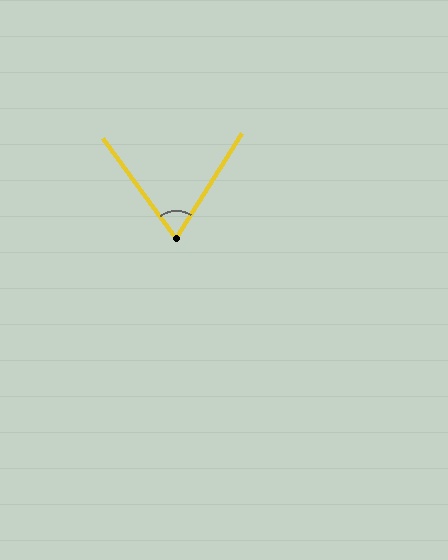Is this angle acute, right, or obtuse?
It is acute.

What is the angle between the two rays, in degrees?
Approximately 68 degrees.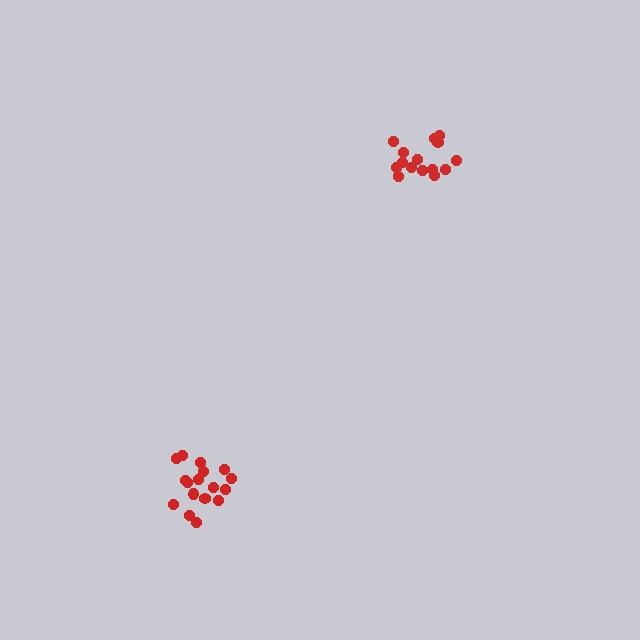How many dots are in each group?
Group 1: 15 dots, Group 2: 17 dots (32 total).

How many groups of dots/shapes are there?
There are 2 groups.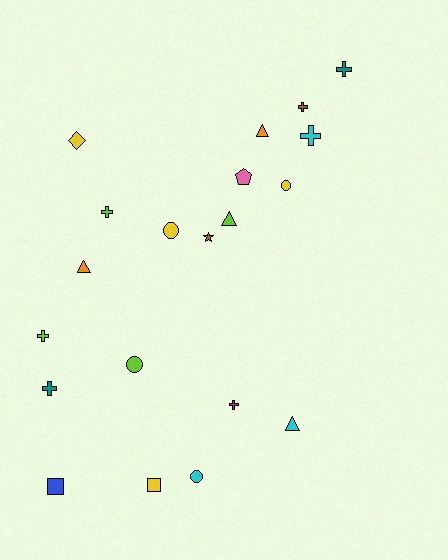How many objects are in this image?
There are 20 objects.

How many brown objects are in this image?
There are 2 brown objects.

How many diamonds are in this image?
There is 1 diamond.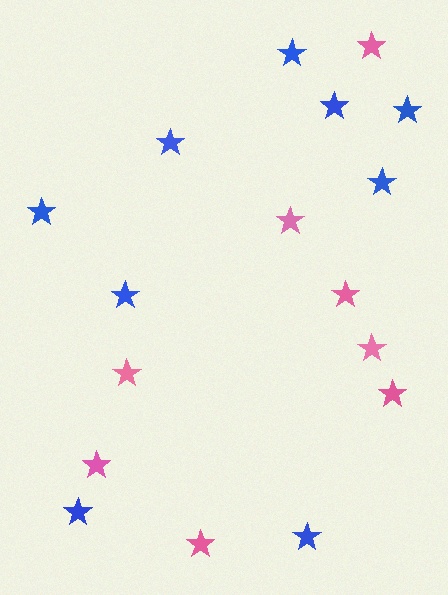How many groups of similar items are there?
There are 2 groups: one group of pink stars (8) and one group of blue stars (9).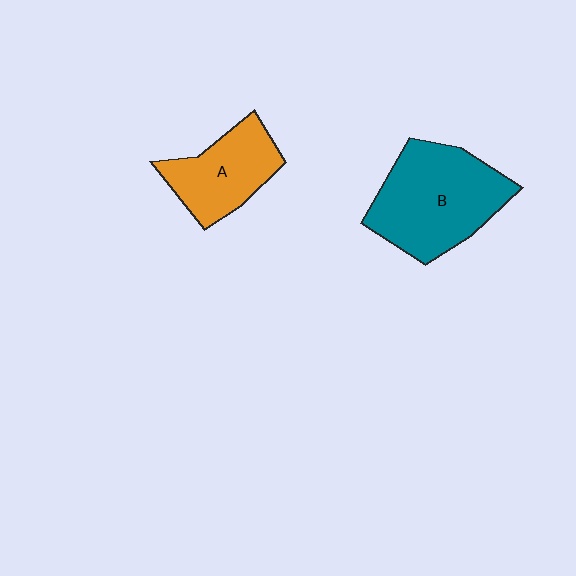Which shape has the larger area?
Shape B (teal).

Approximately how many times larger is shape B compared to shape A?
Approximately 1.6 times.